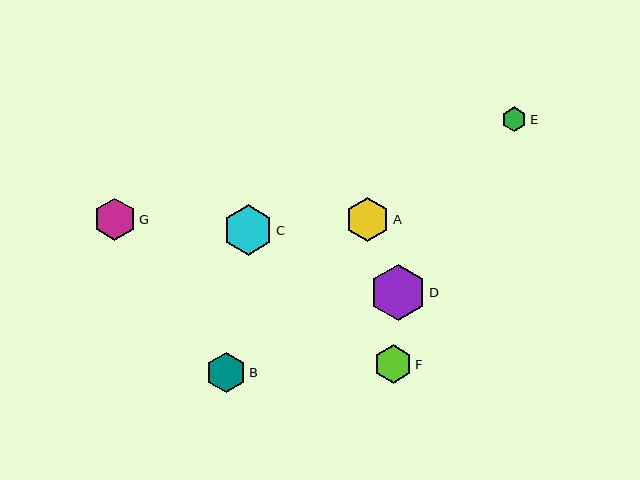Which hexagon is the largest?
Hexagon D is the largest with a size of approximately 56 pixels.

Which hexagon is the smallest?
Hexagon E is the smallest with a size of approximately 25 pixels.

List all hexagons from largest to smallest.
From largest to smallest: D, C, A, G, B, F, E.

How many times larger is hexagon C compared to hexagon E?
Hexagon C is approximately 2.0 times the size of hexagon E.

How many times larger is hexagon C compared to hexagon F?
Hexagon C is approximately 1.3 times the size of hexagon F.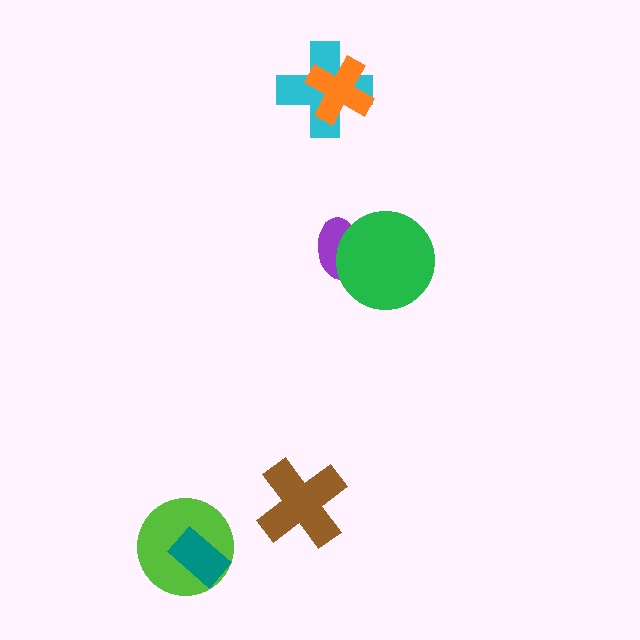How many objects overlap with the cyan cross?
1 object overlaps with the cyan cross.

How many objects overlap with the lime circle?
1 object overlaps with the lime circle.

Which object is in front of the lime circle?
The teal rectangle is in front of the lime circle.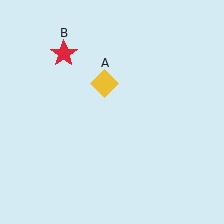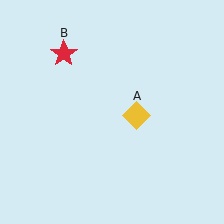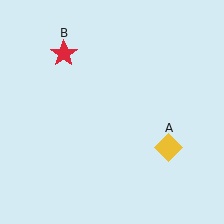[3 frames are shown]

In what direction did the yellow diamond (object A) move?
The yellow diamond (object A) moved down and to the right.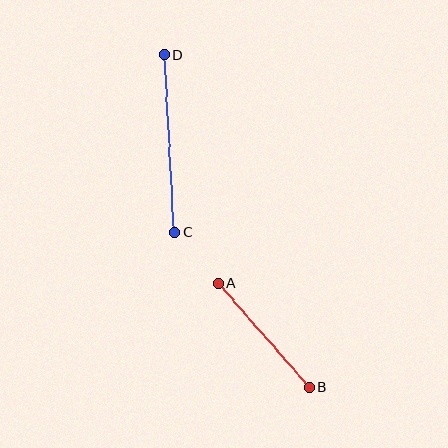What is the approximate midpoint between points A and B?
The midpoint is at approximately (264, 335) pixels.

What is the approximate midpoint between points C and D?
The midpoint is at approximately (170, 144) pixels.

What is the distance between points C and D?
The distance is approximately 178 pixels.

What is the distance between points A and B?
The distance is approximately 138 pixels.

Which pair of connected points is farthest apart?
Points C and D are farthest apart.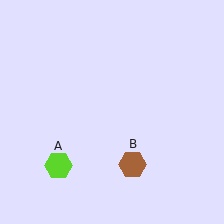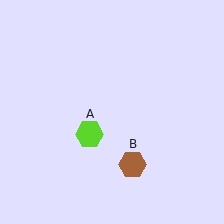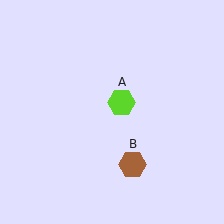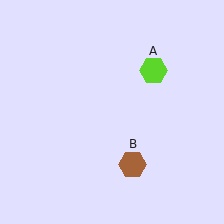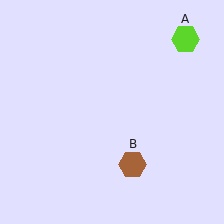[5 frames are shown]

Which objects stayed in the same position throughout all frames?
Brown hexagon (object B) remained stationary.